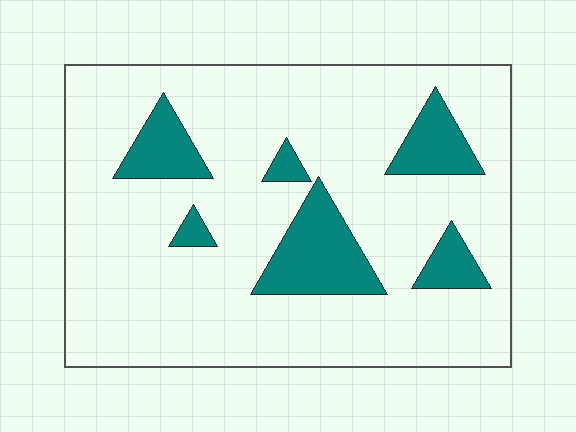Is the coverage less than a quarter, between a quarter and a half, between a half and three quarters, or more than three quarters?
Less than a quarter.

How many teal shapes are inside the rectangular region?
6.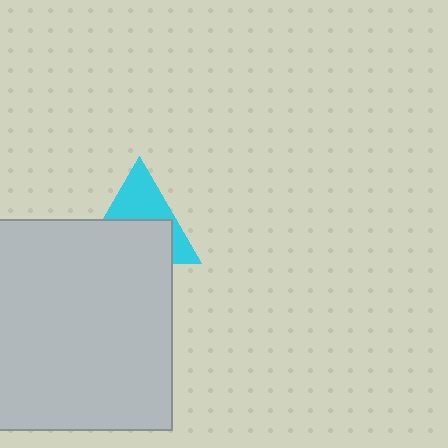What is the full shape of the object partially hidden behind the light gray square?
The partially hidden object is a cyan triangle.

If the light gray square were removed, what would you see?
You would see the complete cyan triangle.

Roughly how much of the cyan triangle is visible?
About half of it is visible (roughly 45%).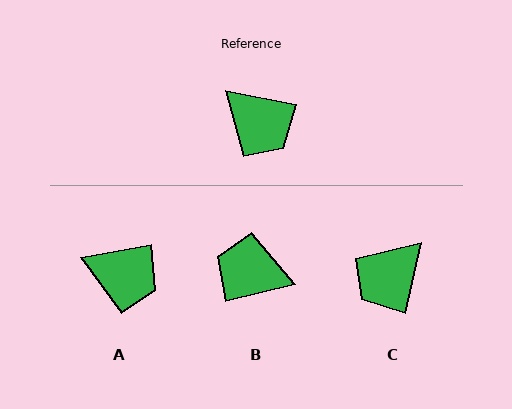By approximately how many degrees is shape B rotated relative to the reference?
Approximately 155 degrees clockwise.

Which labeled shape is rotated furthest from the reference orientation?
B, about 155 degrees away.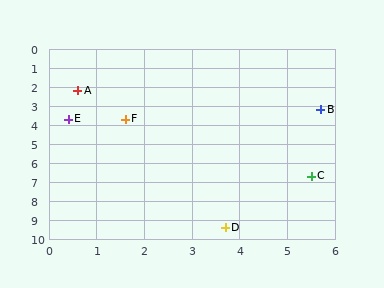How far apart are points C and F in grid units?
Points C and F are about 4.9 grid units apart.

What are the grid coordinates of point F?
Point F is at approximately (1.6, 3.7).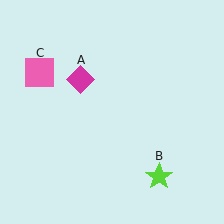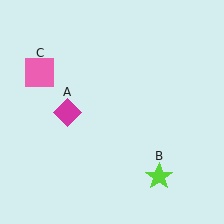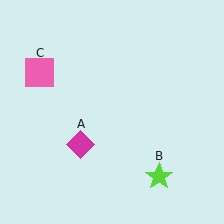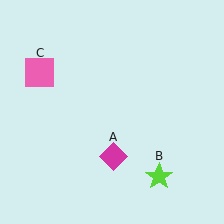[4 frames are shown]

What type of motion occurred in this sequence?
The magenta diamond (object A) rotated counterclockwise around the center of the scene.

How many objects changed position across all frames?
1 object changed position: magenta diamond (object A).